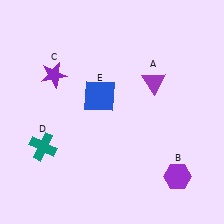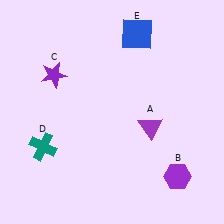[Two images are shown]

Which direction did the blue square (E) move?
The blue square (E) moved up.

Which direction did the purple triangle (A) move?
The purple triangle (A) moved down.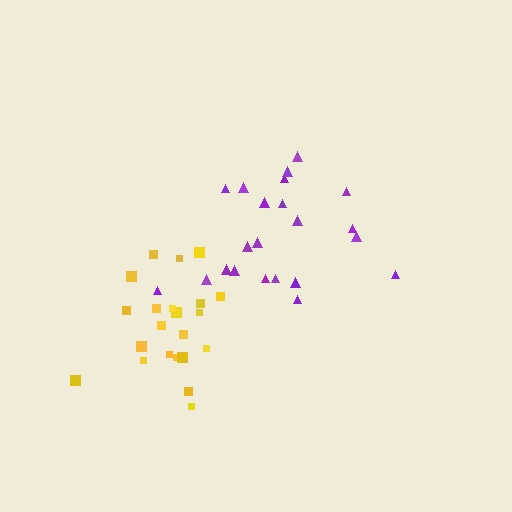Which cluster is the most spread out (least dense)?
Purple.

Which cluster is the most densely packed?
Yellow.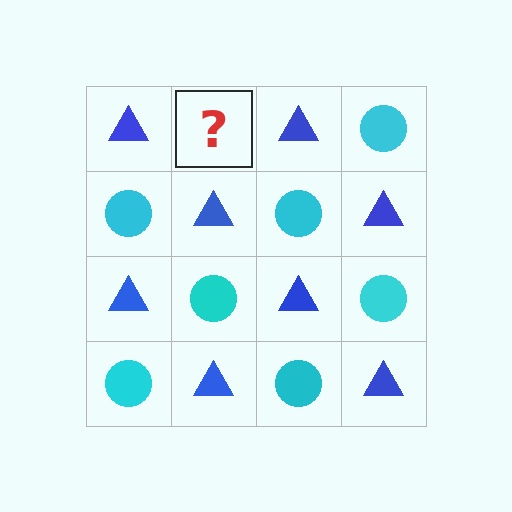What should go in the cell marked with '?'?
The missing cell should contain a cyan circle.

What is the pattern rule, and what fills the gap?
The rule is that it alternates blue triangle and cyan circle in a checkerboard pattern. The gap should be filled with a cyan circle.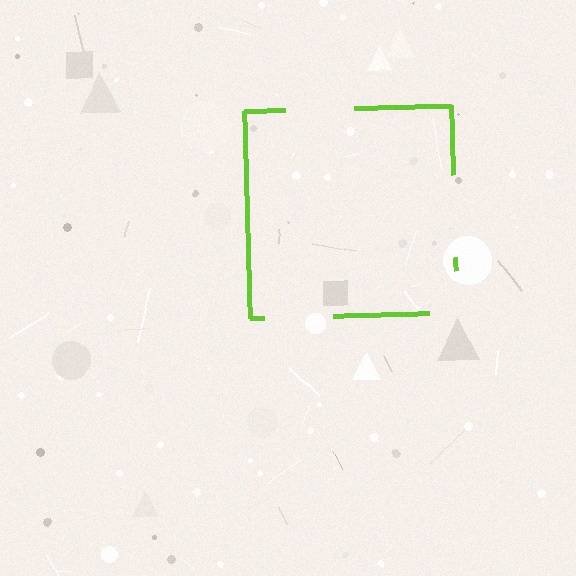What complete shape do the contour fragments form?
The contour fragments form a square.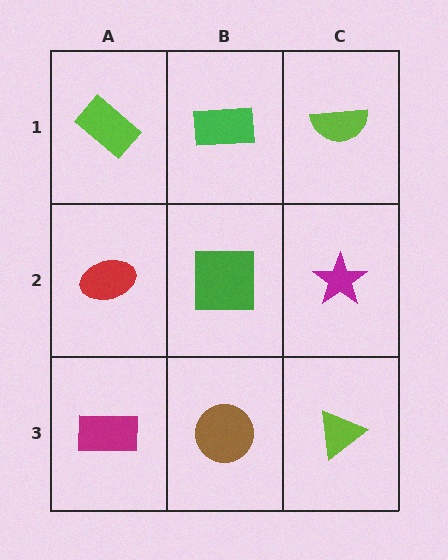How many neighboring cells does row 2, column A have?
3.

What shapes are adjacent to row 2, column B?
A green rectangle (row 1, column B), a brown circle (row 3, column B), a red ellipse (row 2, column A), a magenta star (row 2, column C).